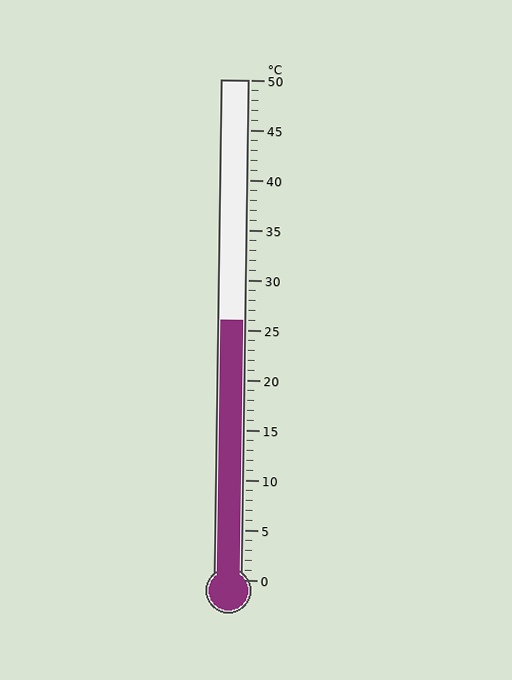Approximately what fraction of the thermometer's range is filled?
The thermometer is filled to approximately 50% of its range.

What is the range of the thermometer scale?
The thermometer scale ranges from 0°C to 50°C.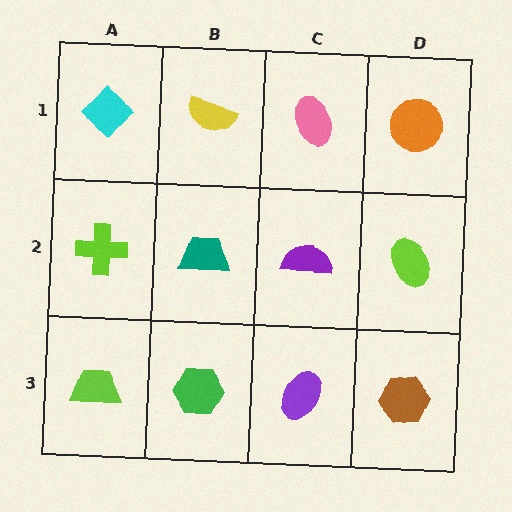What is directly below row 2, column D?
A brown hexagon.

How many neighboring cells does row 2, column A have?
3.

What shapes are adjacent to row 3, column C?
A purple semicircle (row 2, column C), a green hexagon (row 3, column B), a brown hexagon (row 3, column D).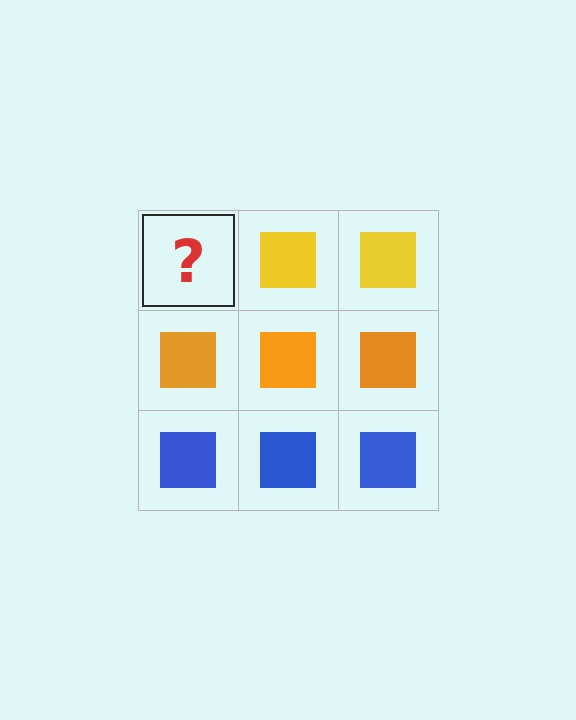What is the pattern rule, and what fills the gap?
The rule is that each row has a consistent color. The gap should be filled with a yellow square.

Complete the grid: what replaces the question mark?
The question mark should be replaced with a yellow square.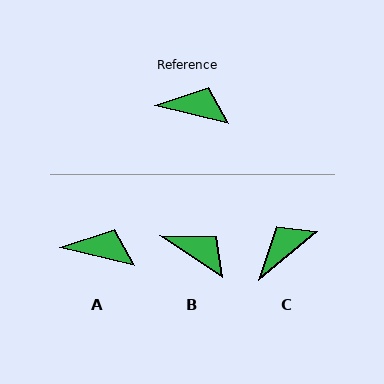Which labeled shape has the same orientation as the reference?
A.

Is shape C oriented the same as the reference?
No, it is off by about 54 degrees.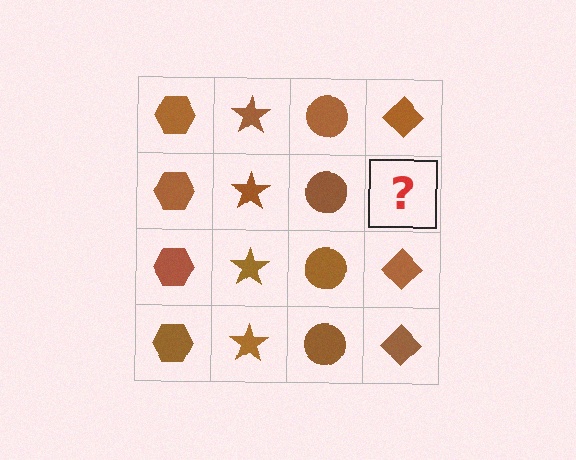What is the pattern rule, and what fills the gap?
The rule is that each column has a consistent shape. The gap should be filled with a brown diamond.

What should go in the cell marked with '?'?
The missing cell should contain a brown diamond.